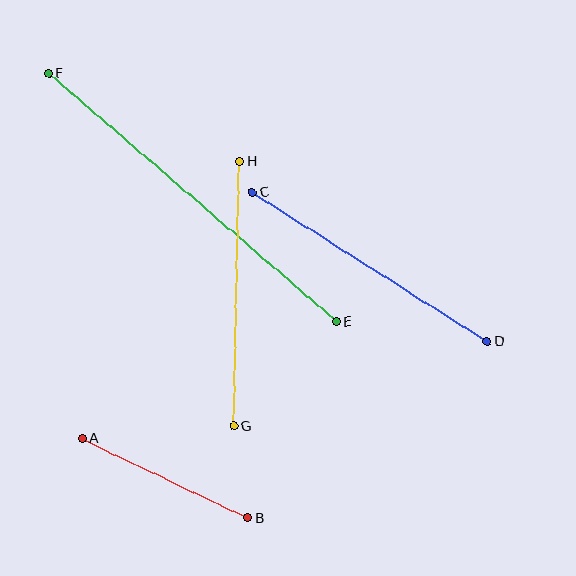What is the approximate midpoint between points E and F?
The midpoint is at approximately (192, 197) pixels.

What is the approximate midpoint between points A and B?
The midpoint is at approximately (165, 478) pixels.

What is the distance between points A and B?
The distance is approximately 183 pixels.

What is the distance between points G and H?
The distance is approximately 265 pixels.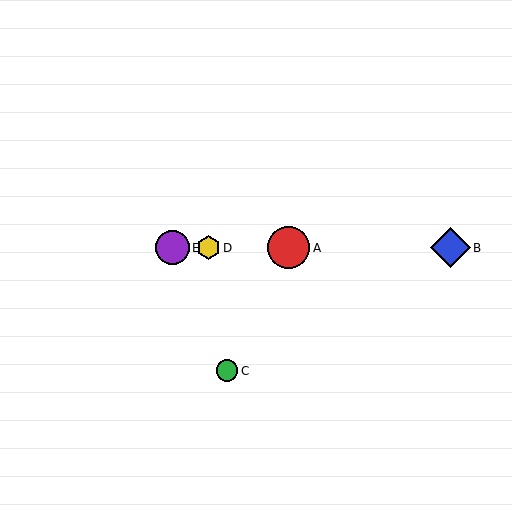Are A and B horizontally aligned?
Yes, both are at y≈248.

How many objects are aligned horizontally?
4 objects (A, B, D, E) are aligned horizontally.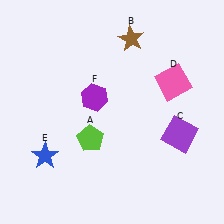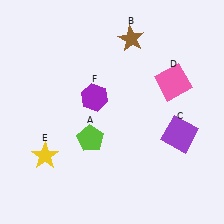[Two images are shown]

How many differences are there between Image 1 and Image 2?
There is 1 difference between the two images.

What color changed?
The star (E) changed from blue in Image 1 to yellow in Image 2.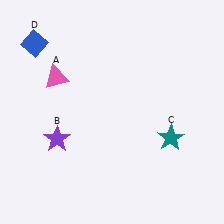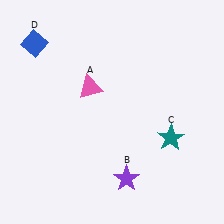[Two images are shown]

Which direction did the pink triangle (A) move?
The pink triangle (A) moved right.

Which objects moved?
The objects that moved are: the pink triangle (A), the purple star (B).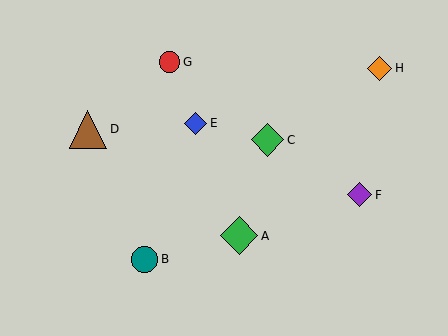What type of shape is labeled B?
Shape B is a teal circle.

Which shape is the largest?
The brown triangle (labeled D) is the largest.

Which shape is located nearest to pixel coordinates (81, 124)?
The brown triangle (labeled D) at (88, 129) is nearest to that location.